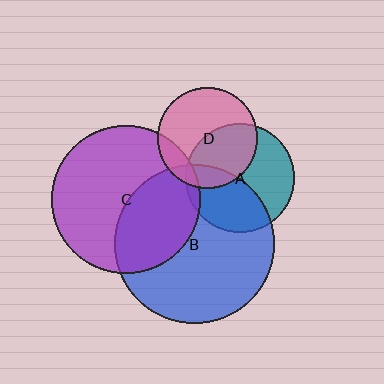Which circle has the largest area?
Circle B (blue).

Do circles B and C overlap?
Yes.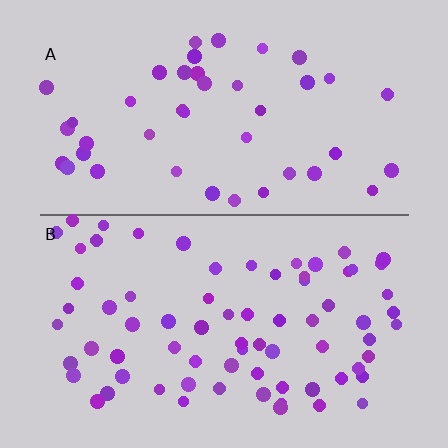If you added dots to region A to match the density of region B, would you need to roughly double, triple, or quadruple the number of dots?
Approximately double.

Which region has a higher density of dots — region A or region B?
B (the bottom).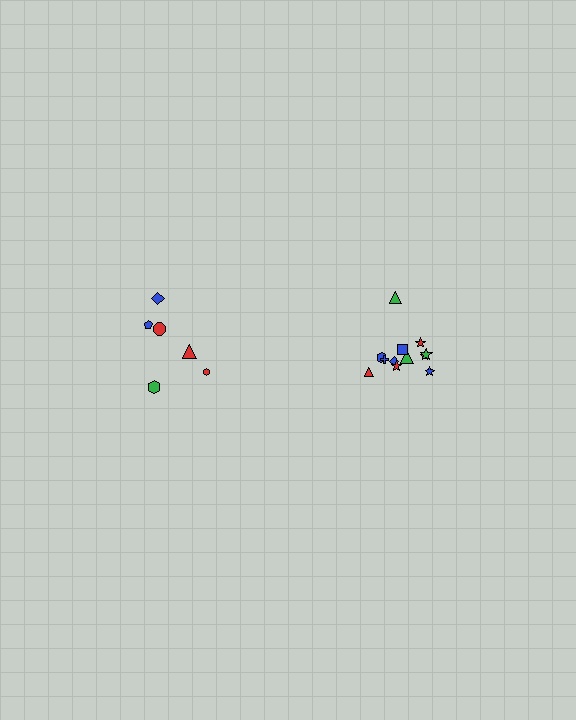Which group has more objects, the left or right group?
The right group.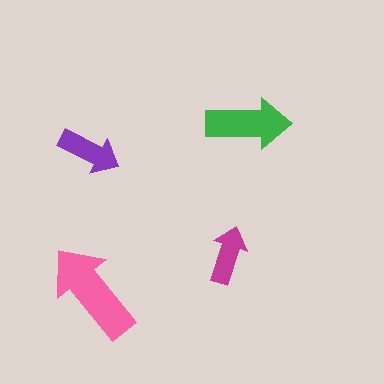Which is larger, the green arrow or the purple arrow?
The green one.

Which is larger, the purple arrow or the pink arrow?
The pink one.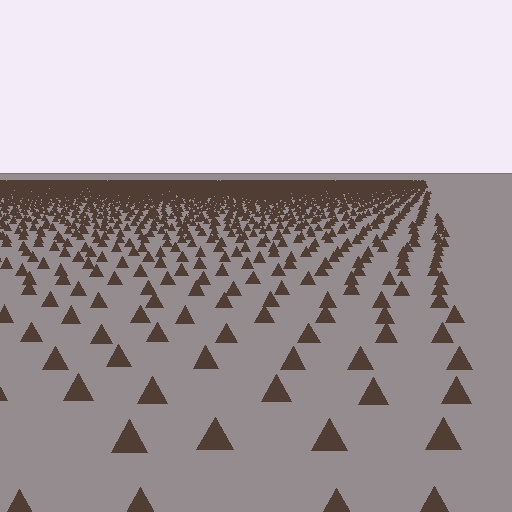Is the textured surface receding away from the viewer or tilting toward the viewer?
The surface is receding away from the viewer. Texture elements get smaller and denser toward the top.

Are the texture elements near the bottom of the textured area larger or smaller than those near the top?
Larger. Near the bottom, elements are closer to the viewer and appear at a bigger on-screen size.